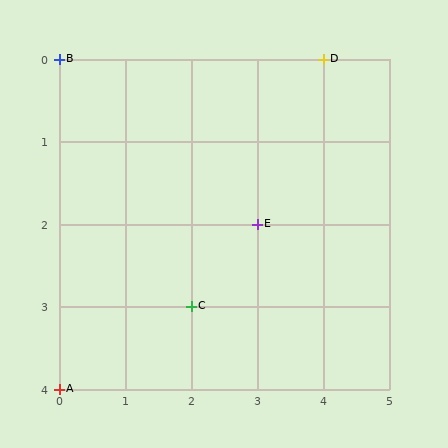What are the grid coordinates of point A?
Point A is at grid coordinates (0, 4).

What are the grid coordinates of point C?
Point C is at grid coordinates (2, 3).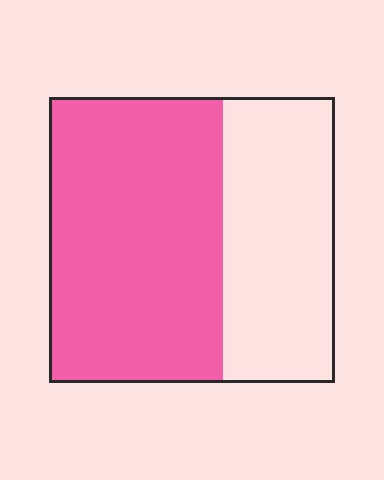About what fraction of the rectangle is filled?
About three fifths (3/5).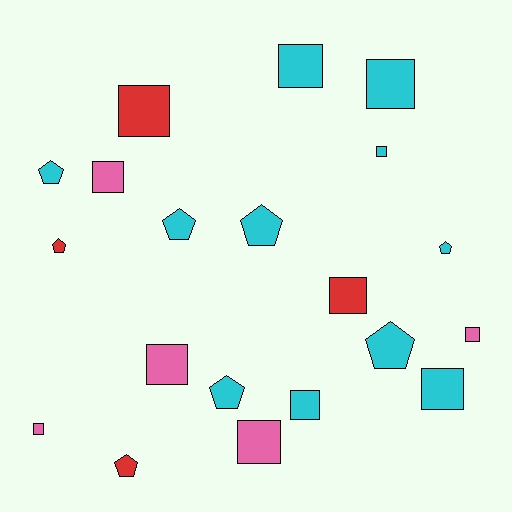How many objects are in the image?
There are 20 objects.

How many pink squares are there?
There are 5 pink squares.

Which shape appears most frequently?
Square, with 12 objects.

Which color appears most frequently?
Cyan, with 11 objects.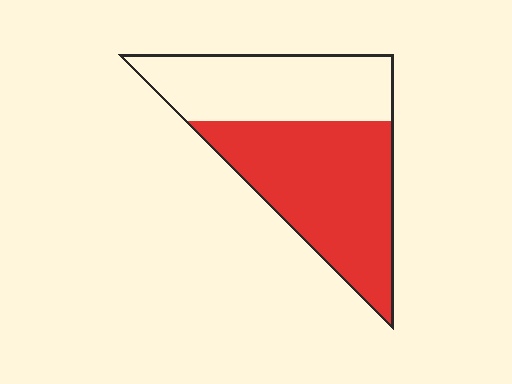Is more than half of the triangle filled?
Yes.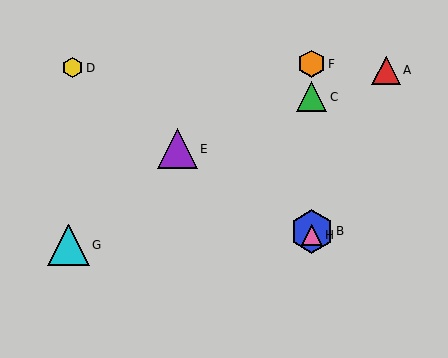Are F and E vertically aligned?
No, F is at x≈312 and E is at x≈177.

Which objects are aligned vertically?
Objects B, C, F, H are aligned vertically.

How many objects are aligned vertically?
4 objects (B, C, F, H) are aligned vertically.